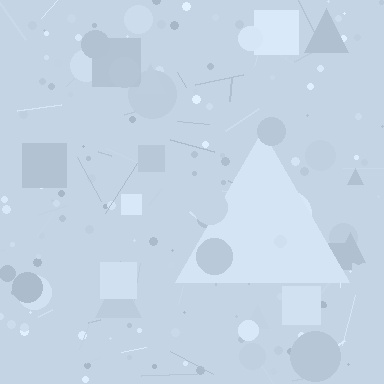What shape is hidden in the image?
A triangle is hidden in the image.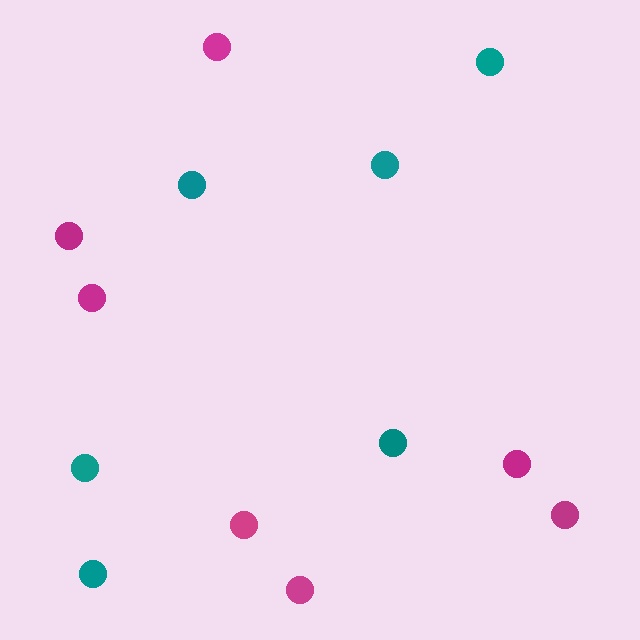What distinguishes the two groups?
There are 2 groups: one group of magenta circles (7) and one group of teal circles (6).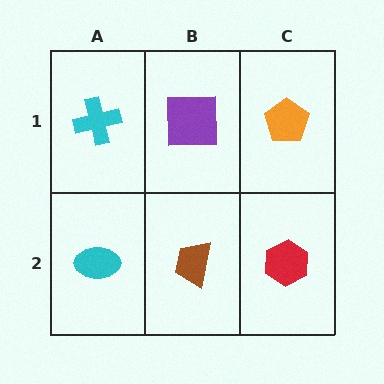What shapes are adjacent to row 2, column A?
A cyan cross (row 1, column A), a brown trapezoid (row 2, column B).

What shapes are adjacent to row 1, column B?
A brown trapezoid (row 2, column B), a cyan cross (row 1, column A), an orange pentagon (row 1, column C).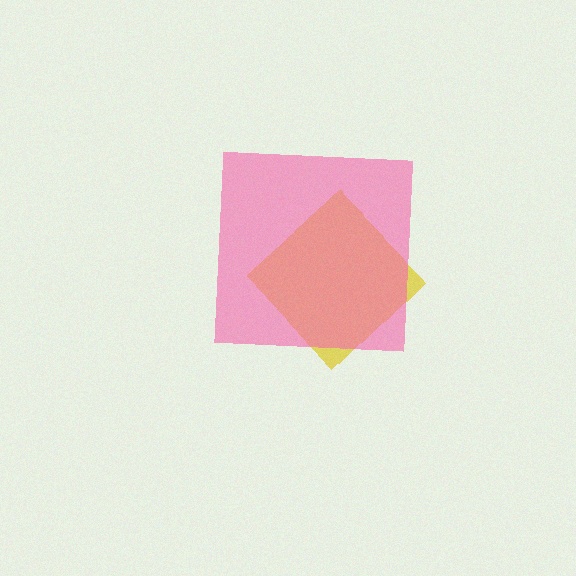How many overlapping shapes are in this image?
There are 2 overlapping shapes in the image.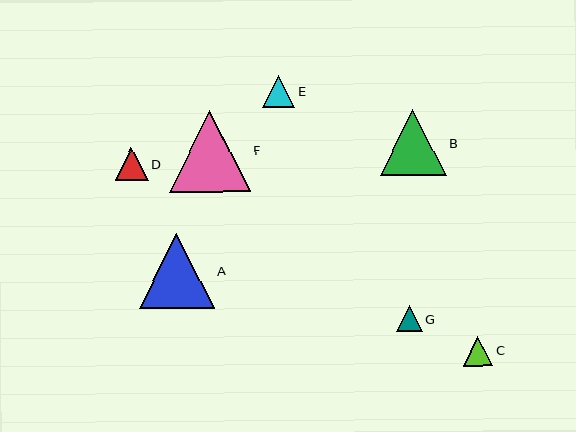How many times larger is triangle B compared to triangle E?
Triangle B is approximately 2.1 times the size of triangle E.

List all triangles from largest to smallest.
From largest to smallest: F, A, B, D, E, C, G.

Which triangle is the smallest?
Triangle G is the smallest with a size of approximately 26 pixels.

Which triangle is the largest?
Triangle F is the largest with a size of approximately 82 pixels.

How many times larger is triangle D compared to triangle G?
Triangle D is approximately 1.3 times the size of triangle G.